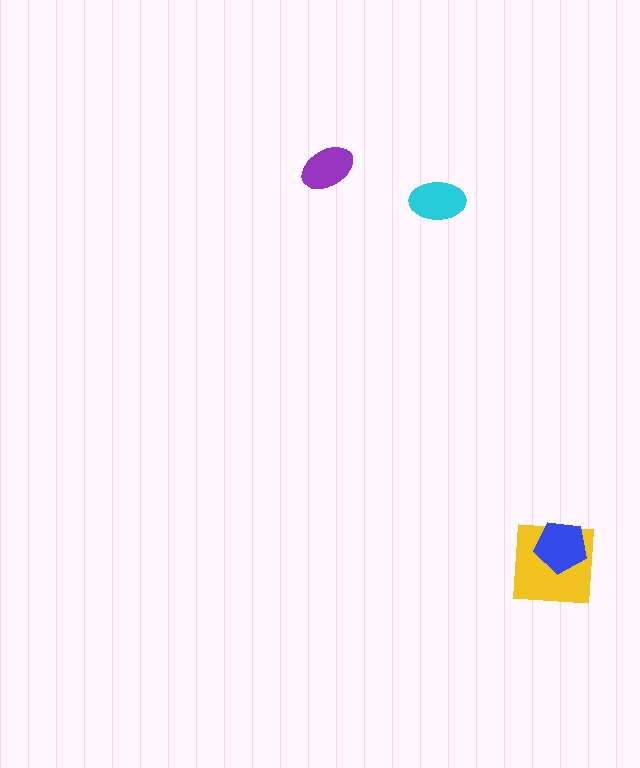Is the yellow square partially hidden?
Yes, it is partially covered by another shape.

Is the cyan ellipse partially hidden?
No, no other shape covers it.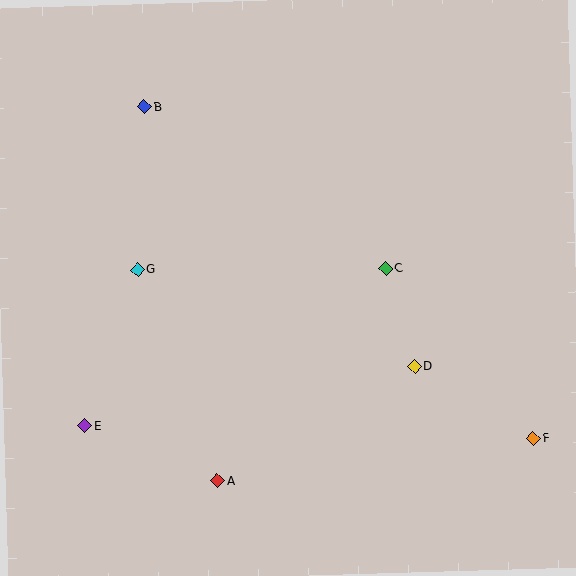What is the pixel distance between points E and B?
The distance between E and B is 324 pixels.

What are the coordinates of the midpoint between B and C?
The midpoint between B and C is at (265, 188).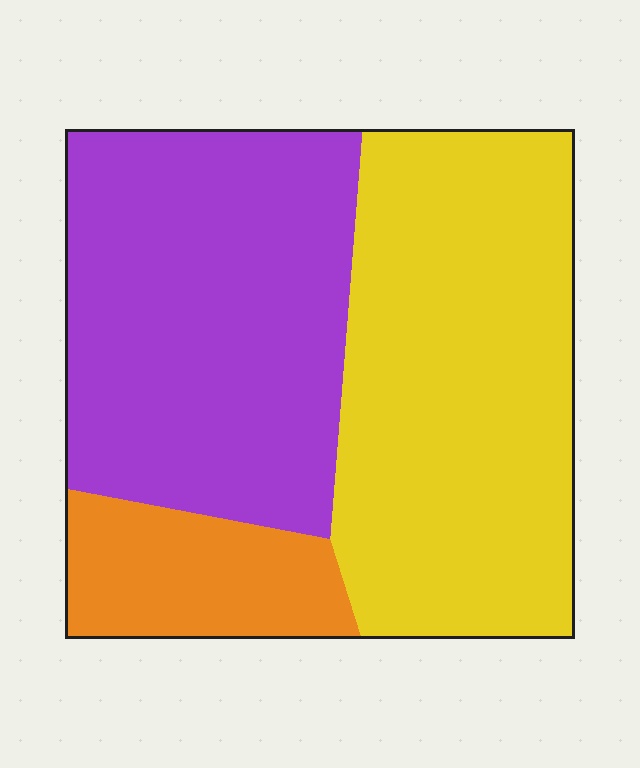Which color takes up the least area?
Orange, at roughly 15%.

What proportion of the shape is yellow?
Yellow covers about 45% of the shape.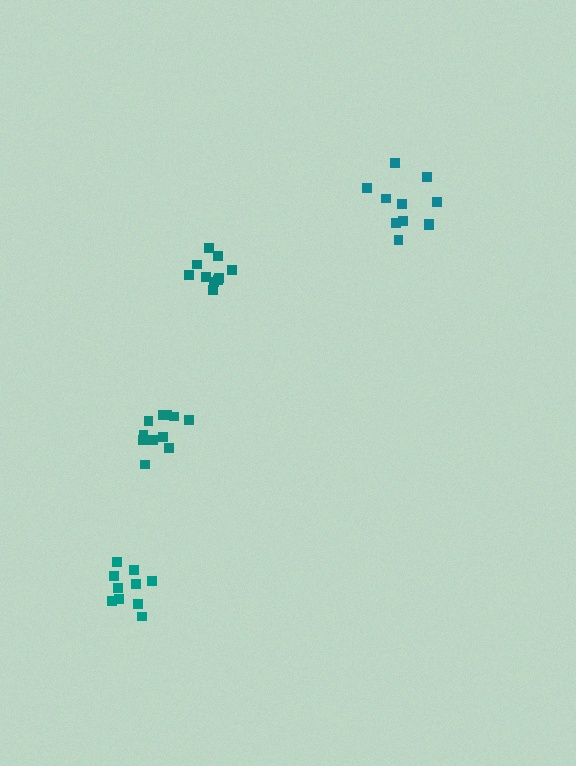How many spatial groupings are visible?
There are 4 spatial groupings.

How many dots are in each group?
Group 1: 10 dots, Group 2: 11 dots, Group 3: 10 dots, Group 4: 11 dots (42 total).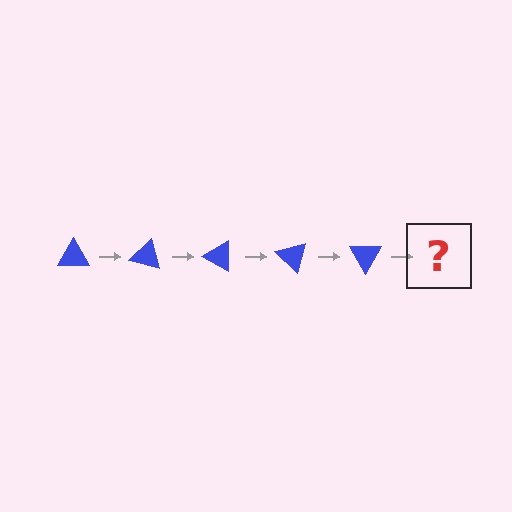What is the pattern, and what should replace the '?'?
The pattern is that the triangle rotates 15 degrees each step. The '?' should be a blue triangle rotated 75 degrees.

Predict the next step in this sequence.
The next step is a blue triangle rotated 75 degrees.